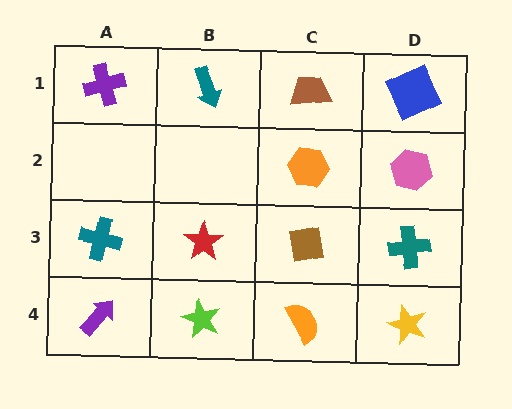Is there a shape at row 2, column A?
No, that cell is empty.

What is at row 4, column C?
An orange semicircle.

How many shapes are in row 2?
2 shapes.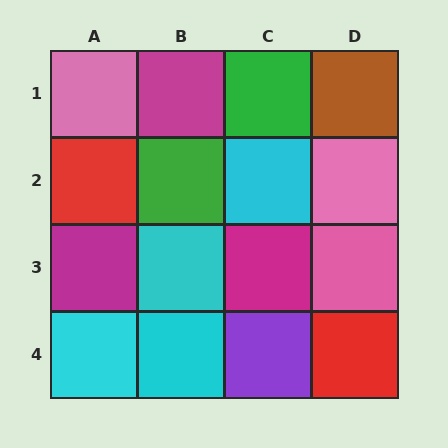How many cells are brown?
1 cell is brown.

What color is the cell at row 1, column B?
Magenta.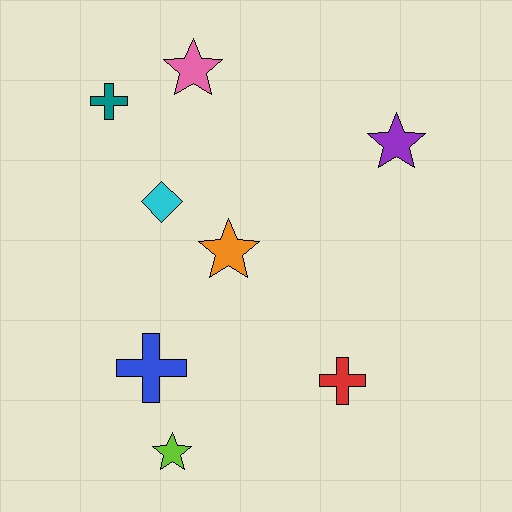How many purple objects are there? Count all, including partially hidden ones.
There is 1 purple object.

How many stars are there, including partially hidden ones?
There are 4 stars.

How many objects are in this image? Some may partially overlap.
There are 8 objects.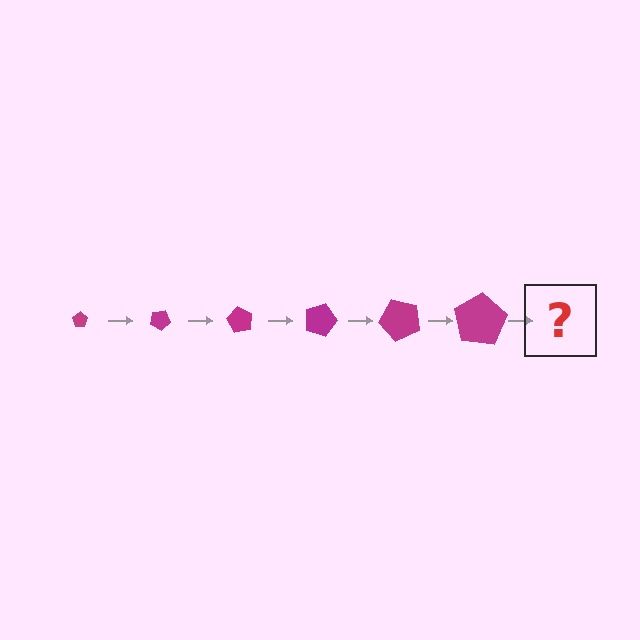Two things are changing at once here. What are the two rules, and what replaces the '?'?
The two rules are that the pentagon grows larger each step and it rotates 30 degrees each step. The '?' should be a pentagon, larger than the previous one and rotated 180 degrees from the start.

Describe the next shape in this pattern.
It should be a pentagon, larger than the previous one and rotated 180 degrees from the start.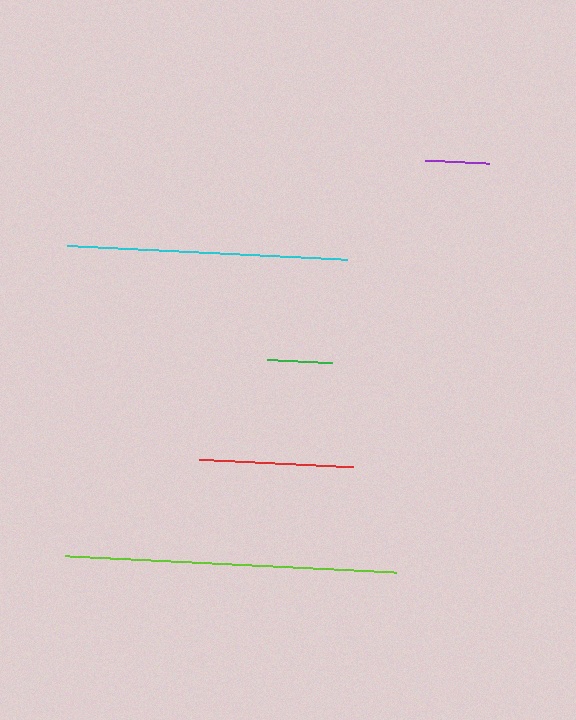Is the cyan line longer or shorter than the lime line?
The lime line is longer than the cyan line.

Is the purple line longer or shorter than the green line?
The green line is longer than the purple line.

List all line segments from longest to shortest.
From longest to shortest: lime, cyan, red, green, purple.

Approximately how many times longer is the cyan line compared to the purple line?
The cyan line is approximately 4.4 times the length of the purple line.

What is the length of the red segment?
The red segment is approximately 154 pixels long.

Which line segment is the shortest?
The purple line is the shortest at approximately 64 pixels.